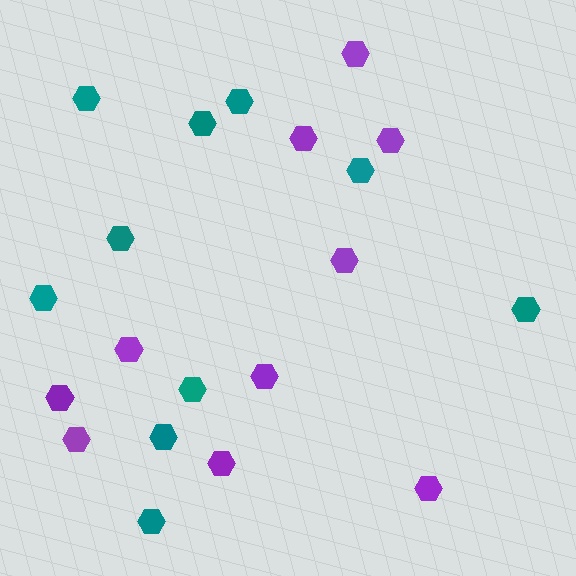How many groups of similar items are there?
There are 2 groups: one group of teal hexagons (10) and one group of purple hexagons (10).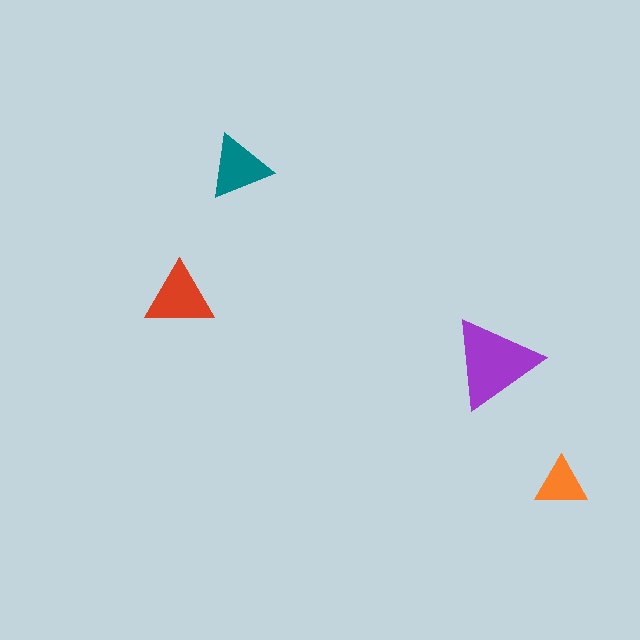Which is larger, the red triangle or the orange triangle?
The red one.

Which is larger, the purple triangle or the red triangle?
The purple one.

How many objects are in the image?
There are 4 objects in the image.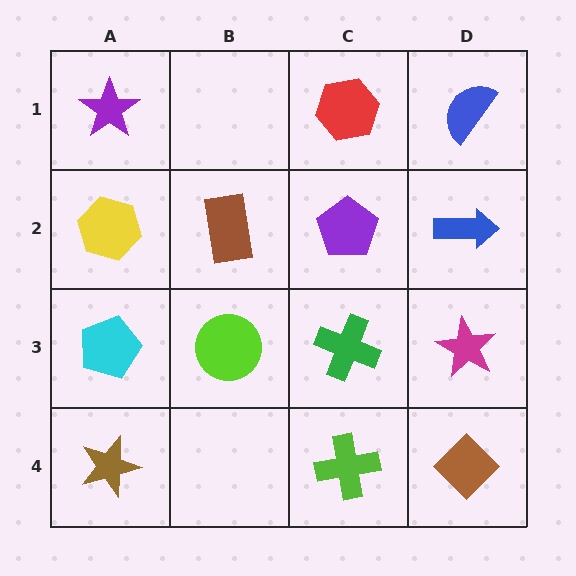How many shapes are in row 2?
4 shapes.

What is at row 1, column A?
A purple star.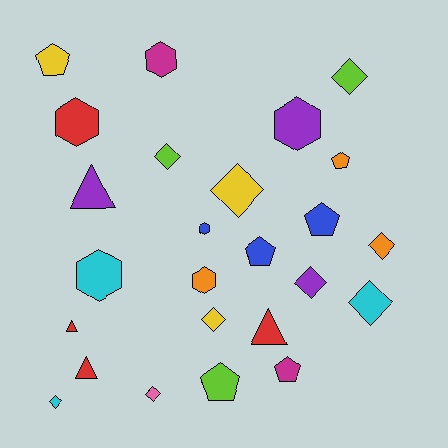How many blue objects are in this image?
There are 3 blue objects.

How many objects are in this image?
There are 25 objects.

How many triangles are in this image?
There are 4 triangles.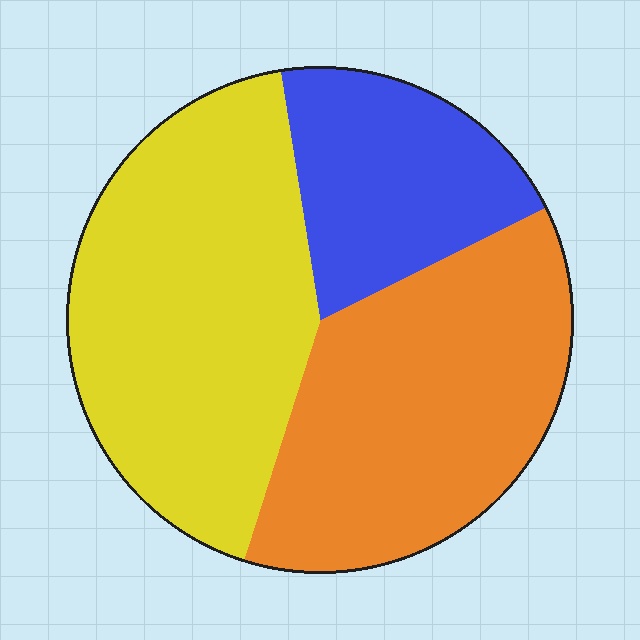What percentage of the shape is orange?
Orange takes up about three eighths (3/8) of the shape.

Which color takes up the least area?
Blue, at roughly 20%.